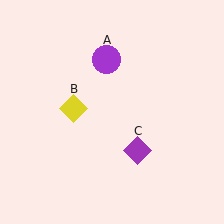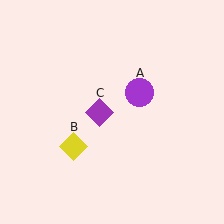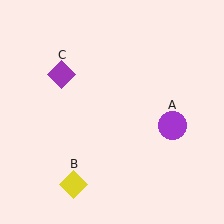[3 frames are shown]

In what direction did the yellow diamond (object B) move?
The yellow diamond (object B) moved down.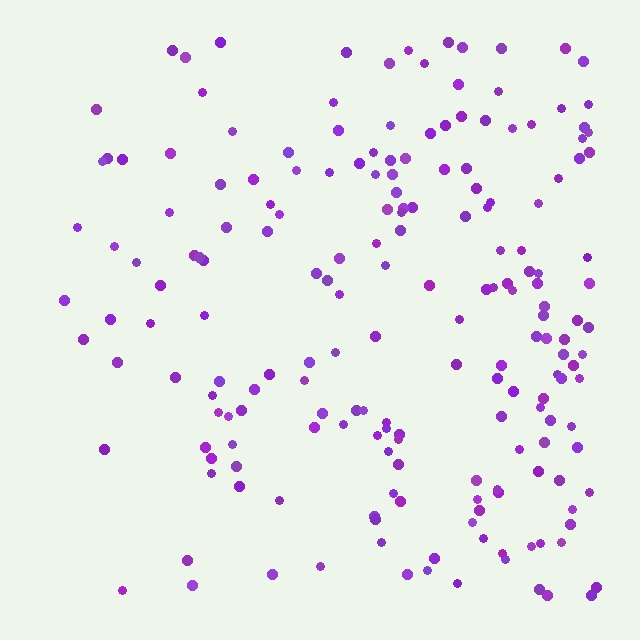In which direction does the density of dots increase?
From left to right, with the right side densest.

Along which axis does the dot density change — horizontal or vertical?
Horizontal.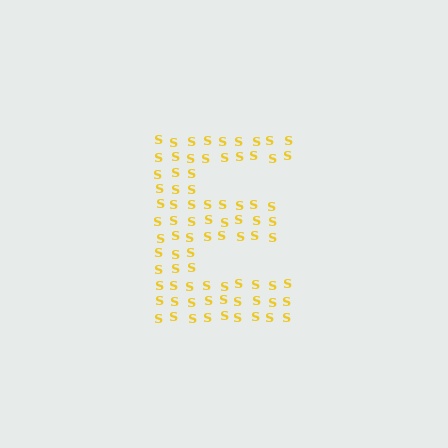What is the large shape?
The large shape is the letter E.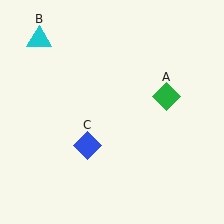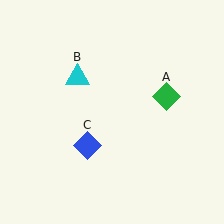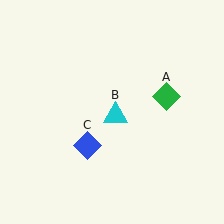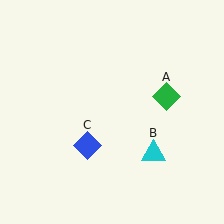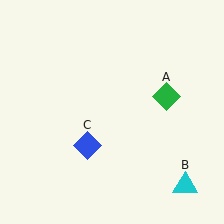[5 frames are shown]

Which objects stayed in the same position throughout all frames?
Green diamond (object A) and blue diamond (object C) remained stationary.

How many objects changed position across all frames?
1 object changed position: cyan triangle (object B).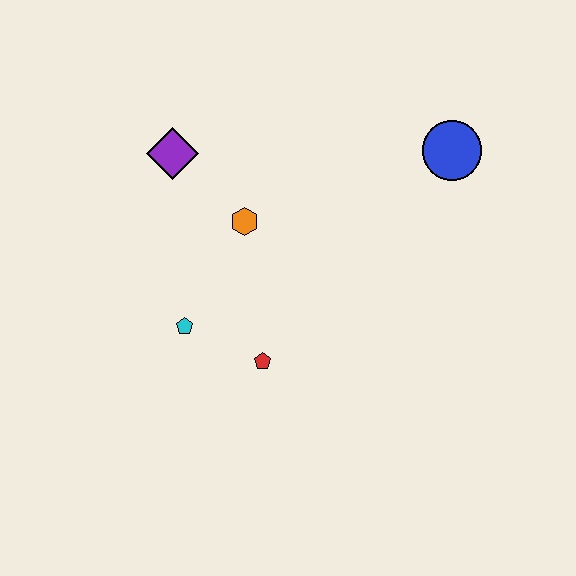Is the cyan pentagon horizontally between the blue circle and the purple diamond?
Yes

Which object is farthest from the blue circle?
The cyan pentagon is farthest from the blue circle.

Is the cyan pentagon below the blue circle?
Yes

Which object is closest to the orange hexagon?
The purple diamond is closest to the orange hexagon.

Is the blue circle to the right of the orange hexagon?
Yes